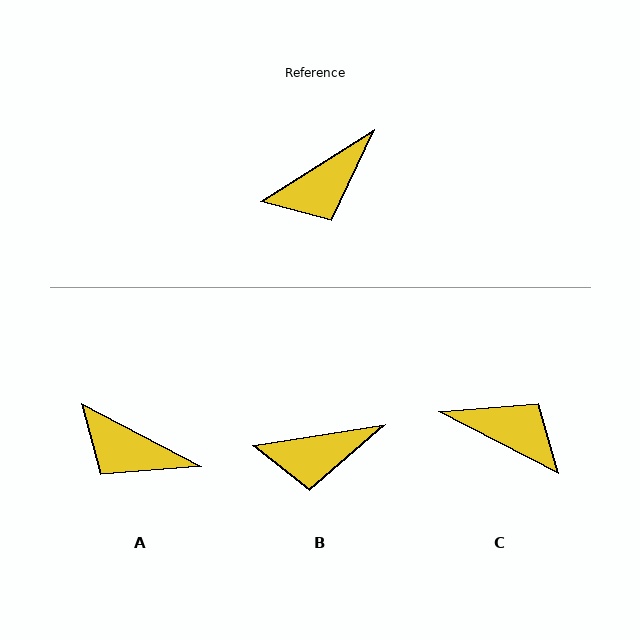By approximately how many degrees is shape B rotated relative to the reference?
Approximately 23 degrees clockwise.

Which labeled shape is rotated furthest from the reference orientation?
C, about 120 degrees away.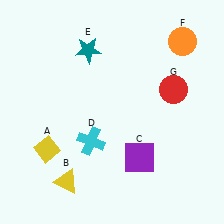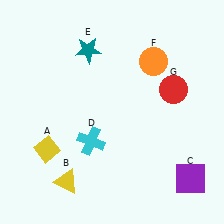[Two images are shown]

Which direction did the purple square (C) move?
The purple square (C) moved right.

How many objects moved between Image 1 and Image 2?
2 objects moved between the two images.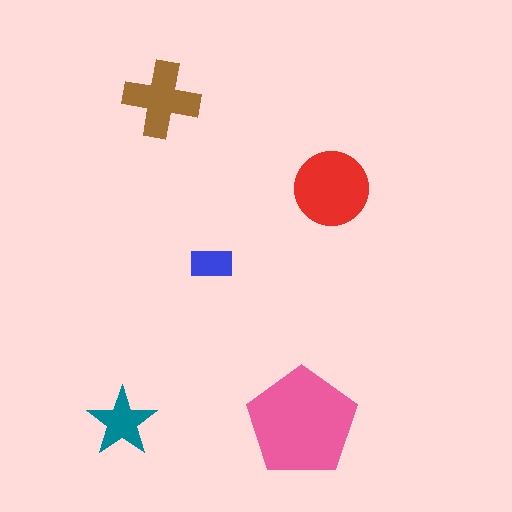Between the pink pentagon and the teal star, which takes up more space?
The pink pentagon.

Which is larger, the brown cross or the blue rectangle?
The brown cross.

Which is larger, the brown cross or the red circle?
The red circle.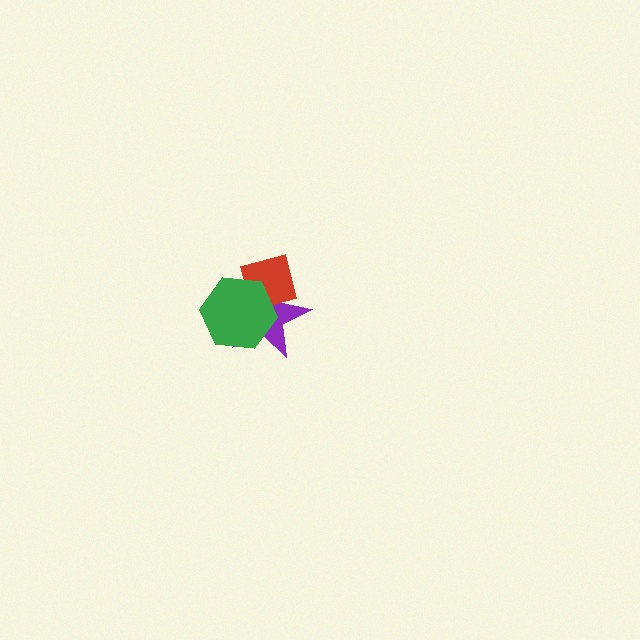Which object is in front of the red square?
The green hexagon is in front of the red square.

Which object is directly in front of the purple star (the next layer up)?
The red square is directly in front of the purple star.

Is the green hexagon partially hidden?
No, no other shape covers it.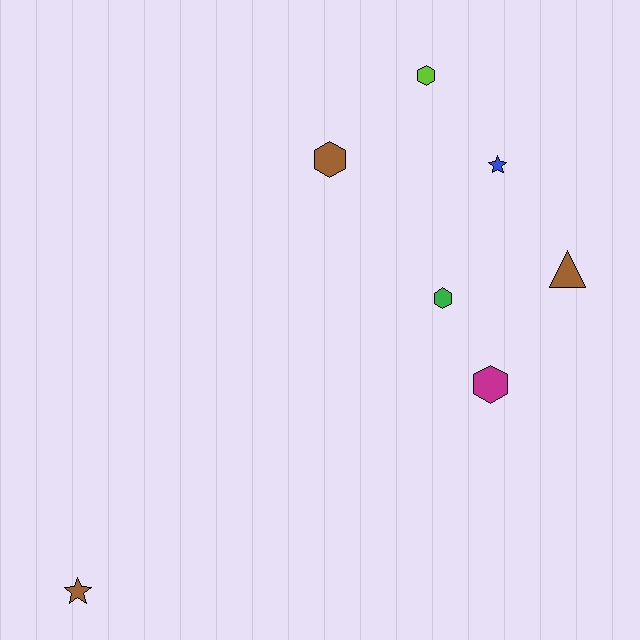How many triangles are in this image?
There is 1 triangle.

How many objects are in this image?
There are 7 objects.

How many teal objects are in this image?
There are no teal objects.